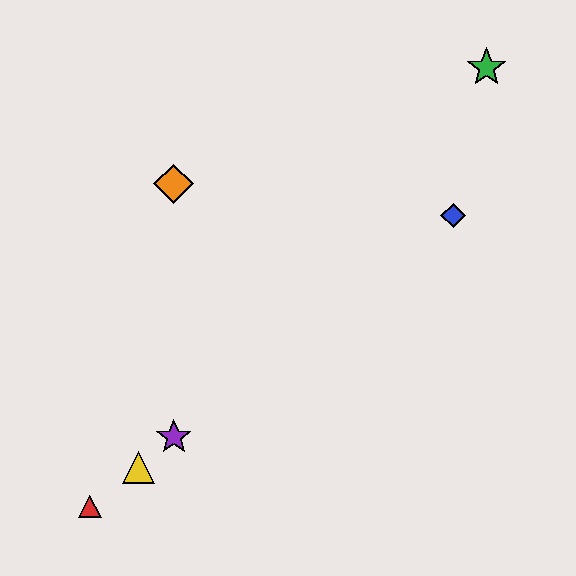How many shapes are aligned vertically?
2 shapes (the purple star, the orange diamond) are aligned vertically.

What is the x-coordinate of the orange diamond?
The orange diamond is at x≈174.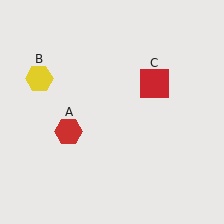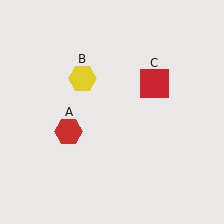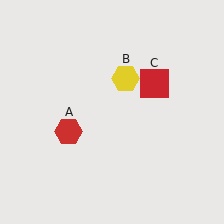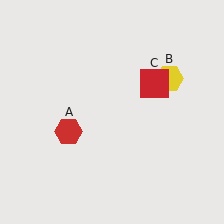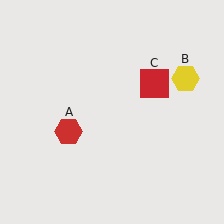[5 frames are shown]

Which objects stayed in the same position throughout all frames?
Red hexagon (object A) and red square (object C) remained stationary.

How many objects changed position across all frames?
1 object changed position: yellow hexagon (object B).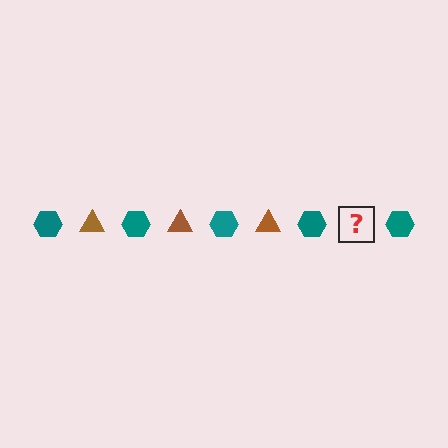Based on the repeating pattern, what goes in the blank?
The blank should be a brown triangle.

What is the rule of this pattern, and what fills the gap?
The rule is that the pattern alternates between teal hexagon and brown triangle. The gap should be filled with a brown triangle.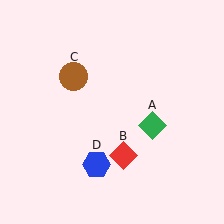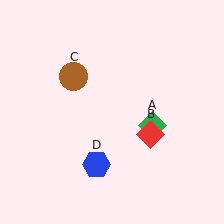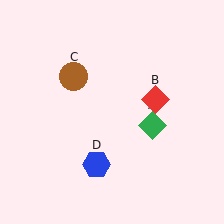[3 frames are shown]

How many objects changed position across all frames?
1 object changed position: red diamond (object B).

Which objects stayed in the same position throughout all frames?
Green diamond (object A) and brown circle (object C) and blue hexagon (object D) remained stationary.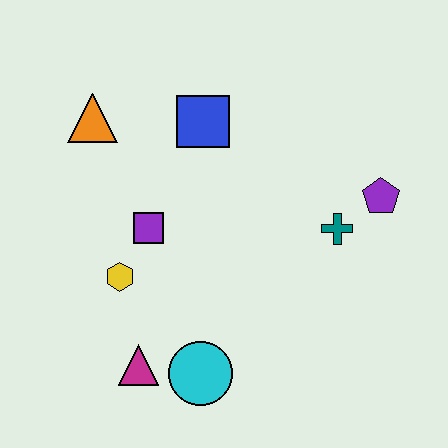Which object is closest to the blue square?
The orange triangle is closest to the blue square.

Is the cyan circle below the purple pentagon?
Yes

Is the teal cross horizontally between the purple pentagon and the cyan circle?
Yes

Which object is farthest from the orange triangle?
The purple pentagon is farthest from the orange triangle.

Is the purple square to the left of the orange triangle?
No